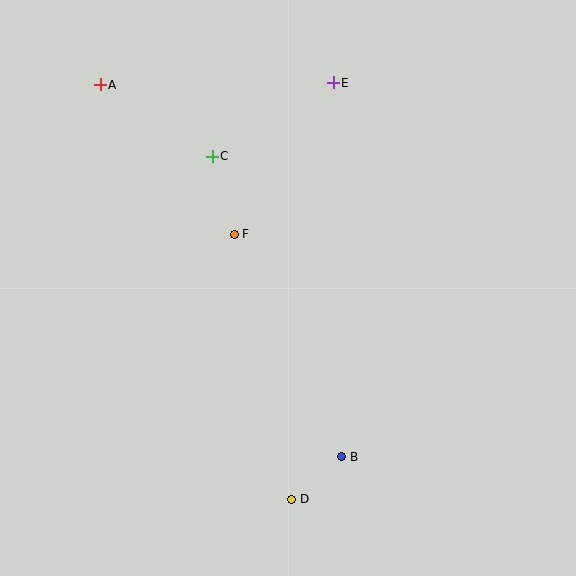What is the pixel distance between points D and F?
The distance between D and F is 271 pixels.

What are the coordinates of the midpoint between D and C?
The midpoint between D and C is at (252, 328).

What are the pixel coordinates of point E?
Point E is at (333, 83).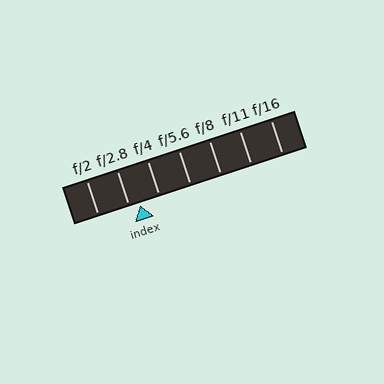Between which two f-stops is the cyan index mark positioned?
The index mark is between f/2.8 and f/4.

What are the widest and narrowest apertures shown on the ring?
The widest aperture shown is f/2 and the narrowest is f/16.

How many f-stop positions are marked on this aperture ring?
There are 7 f-stop positions marked.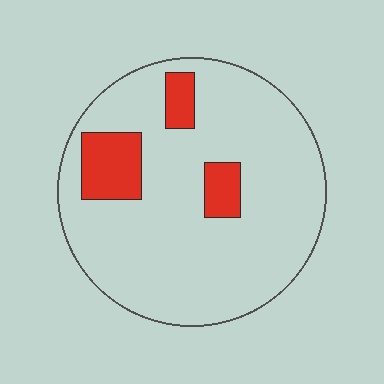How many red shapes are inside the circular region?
3.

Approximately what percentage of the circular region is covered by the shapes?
Approximately 15%.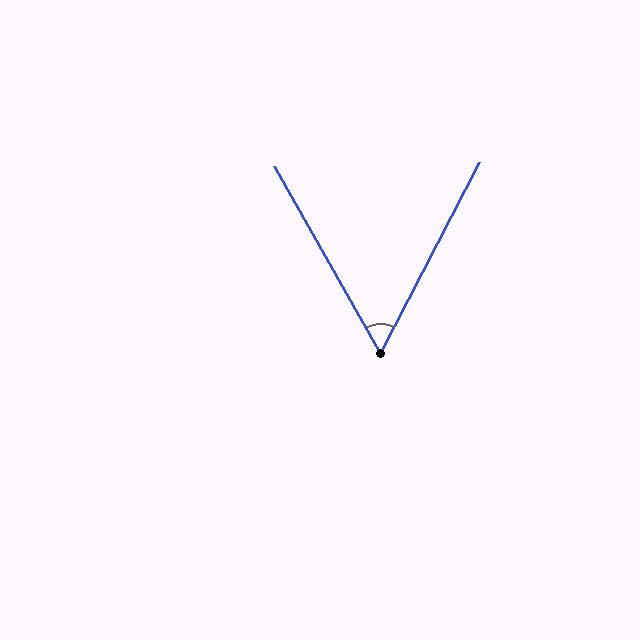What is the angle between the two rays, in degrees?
Approximately 57 degrees.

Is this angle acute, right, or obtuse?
It is acute.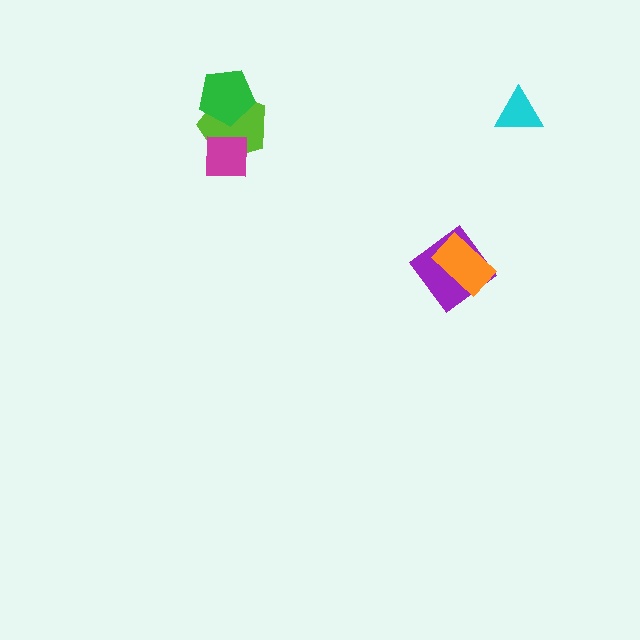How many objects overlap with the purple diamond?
1 object overlaps with the purple diamond.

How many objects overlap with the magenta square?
1 object overlaps with the magenta square.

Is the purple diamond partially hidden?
Yes, it is partially covered by another shape.